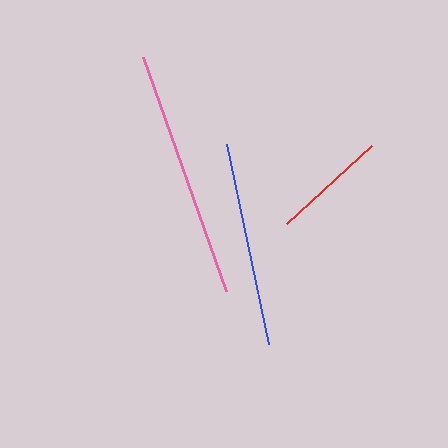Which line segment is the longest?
The pink line is the longest at approximately 248 pixels.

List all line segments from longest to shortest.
From longest to shortest: pink, blue, red.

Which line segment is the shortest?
The red line is the shortest at approximately 116 pixels.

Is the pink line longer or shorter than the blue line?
The pink line is longer than the blue line.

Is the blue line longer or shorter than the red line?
The blue line is longer than the red line.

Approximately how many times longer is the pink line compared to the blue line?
The pink line is approximately 1.2 times the length of the blue line.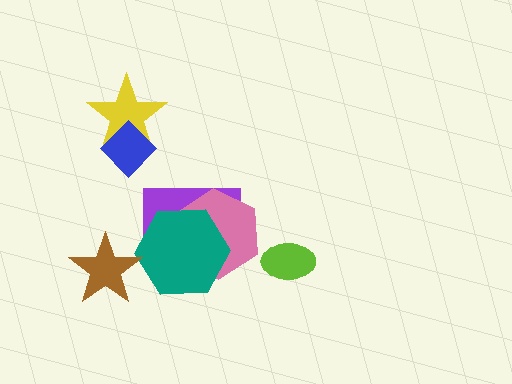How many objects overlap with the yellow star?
1 object overlaps with the yellow star.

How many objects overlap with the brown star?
0 objects overlap with the brown star.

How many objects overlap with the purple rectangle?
2 objects overlap with the purple rectangle.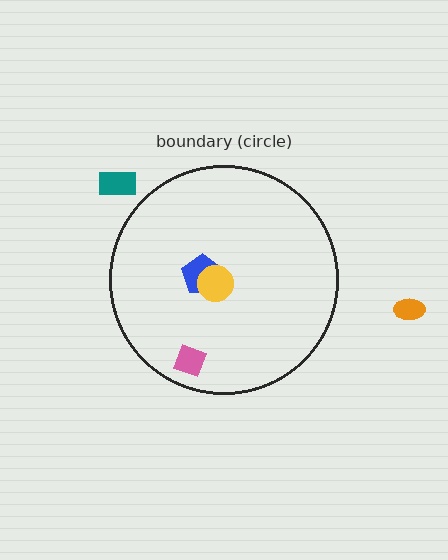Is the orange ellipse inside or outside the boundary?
Outside.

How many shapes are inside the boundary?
3 inside, 2 outside.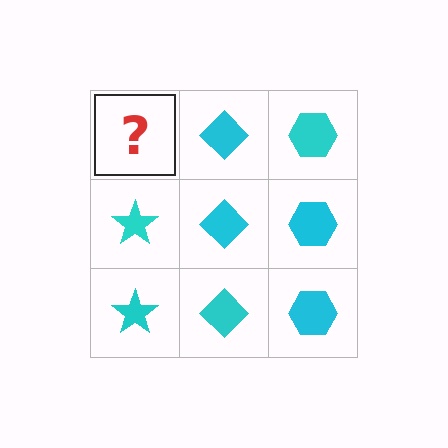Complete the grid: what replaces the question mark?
The question mark should be replaced with a cyan star.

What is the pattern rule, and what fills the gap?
The rule is that each column has a consistent shape. The gap should be filled with a cyan star.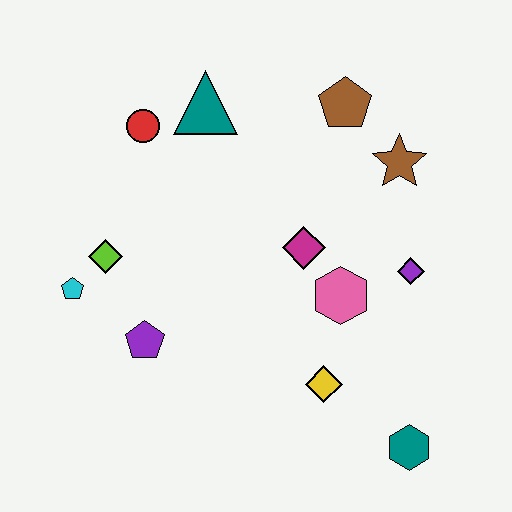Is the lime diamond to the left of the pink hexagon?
Yes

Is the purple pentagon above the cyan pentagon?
No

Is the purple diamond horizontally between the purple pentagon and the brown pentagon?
No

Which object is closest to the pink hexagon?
The magenta diamond is closest to the pink hexagon.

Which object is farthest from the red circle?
The teal hexagon is farthest from the red circle.